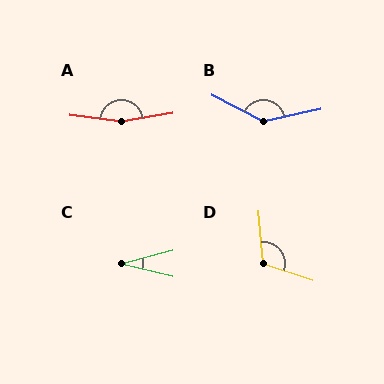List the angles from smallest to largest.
C (28°), D (113°), B (140°), A (163°).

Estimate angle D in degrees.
Approximately 113 degrees.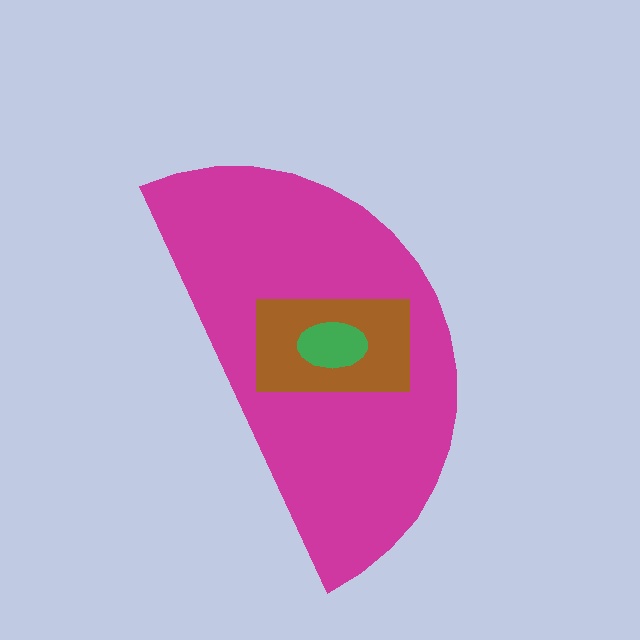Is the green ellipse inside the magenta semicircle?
Yes.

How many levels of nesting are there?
3.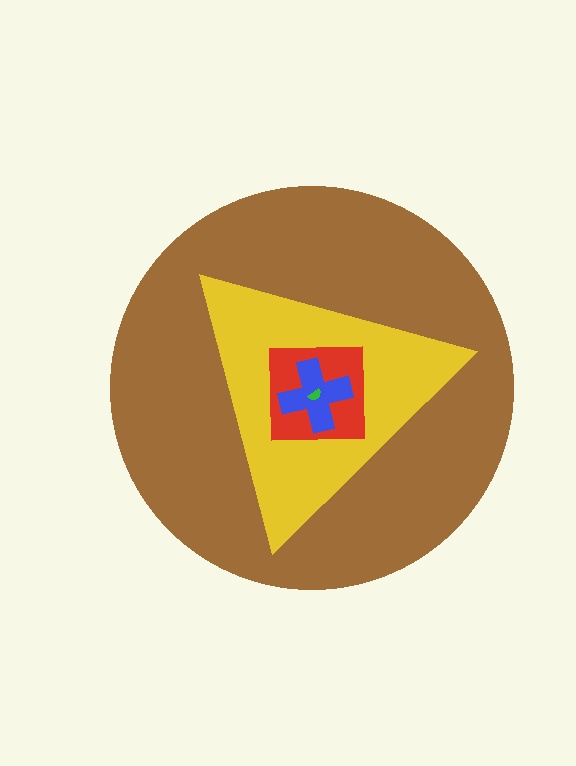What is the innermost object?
The green semicircle.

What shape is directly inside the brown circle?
The yellow triangle.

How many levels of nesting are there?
5.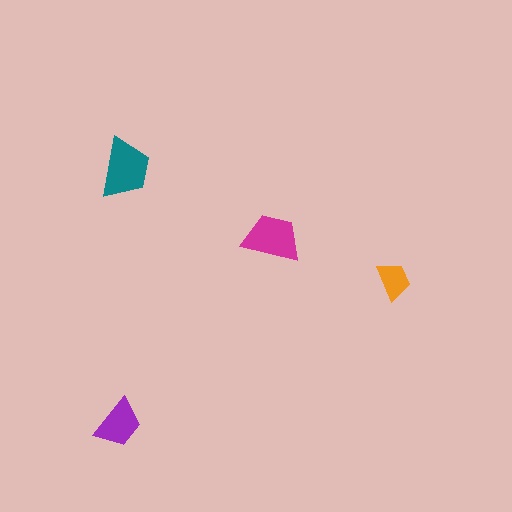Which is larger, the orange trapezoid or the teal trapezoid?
The teal one.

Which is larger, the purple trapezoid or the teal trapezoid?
The teal one.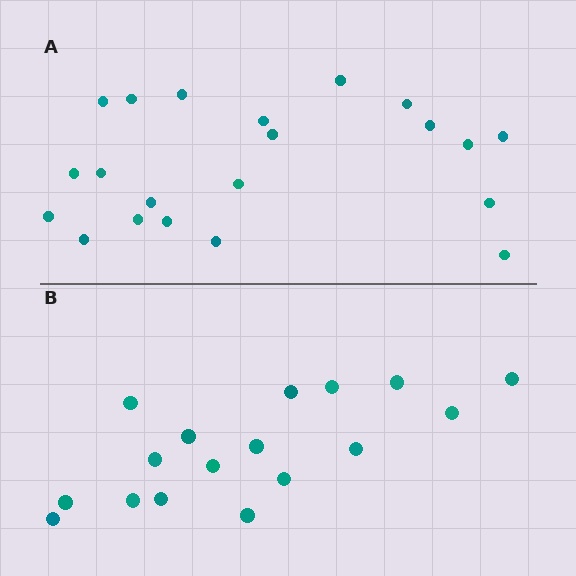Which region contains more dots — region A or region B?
Region A (the top region) has more dots.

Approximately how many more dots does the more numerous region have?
Region A has about 4 more dots than region B.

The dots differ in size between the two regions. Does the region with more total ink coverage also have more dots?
No. Region B has more total ink coverage because its dots are larger, but region A actually contains more individual dots. Total area can be misleading — the number of items is what matters here.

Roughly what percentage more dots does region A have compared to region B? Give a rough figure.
About 25% more.